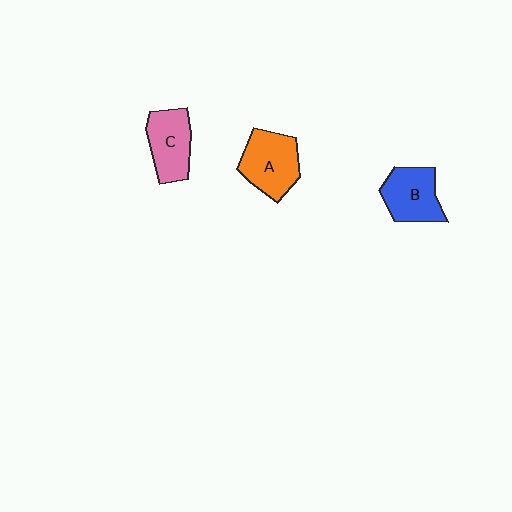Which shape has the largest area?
Shape A (orange).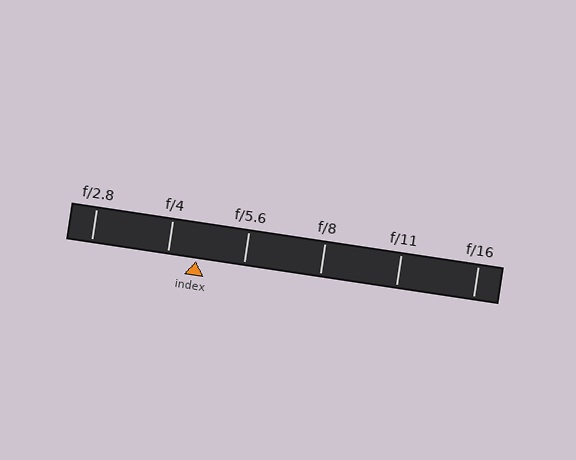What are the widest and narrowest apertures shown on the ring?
The widest aperture shown is f/2.8 and the narrowest is f/16.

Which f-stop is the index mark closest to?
The index mark is closest to f/4.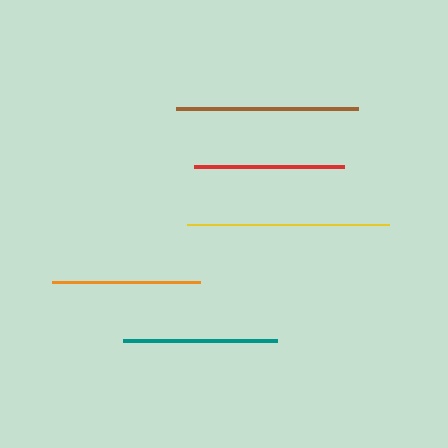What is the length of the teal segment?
The teal segment is approximately 155 pixels long.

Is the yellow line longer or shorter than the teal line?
The yellow line is longer than the teal line.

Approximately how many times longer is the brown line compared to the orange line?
The brown line is approximately 1.2 times the length of the orange line.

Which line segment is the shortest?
The orange line is the shortest at approximately 148 pixels.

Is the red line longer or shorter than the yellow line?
The yellow line is longer than the red line.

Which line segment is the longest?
The yellow line is the longest at approximately 202 pixels.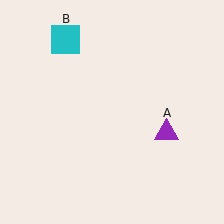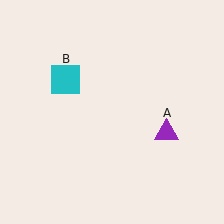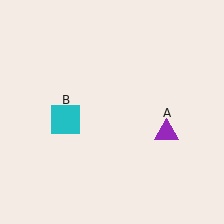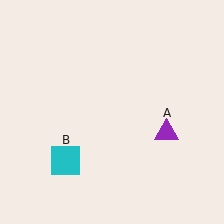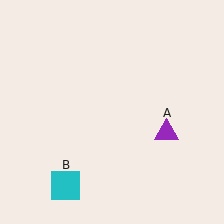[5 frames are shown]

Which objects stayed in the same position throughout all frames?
Purple triangle (object A) remained stationary.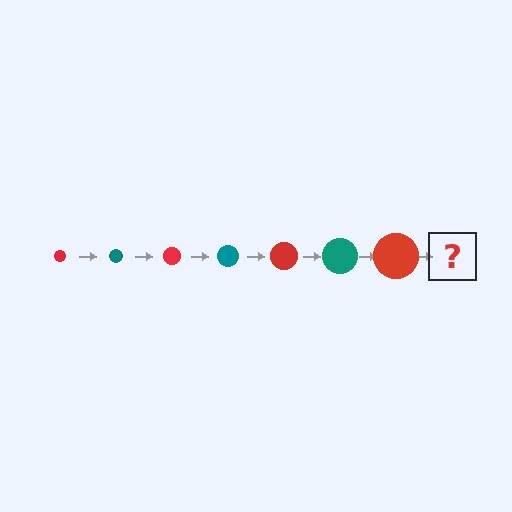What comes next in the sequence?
The next element should be a teal circle, larger than the previous one.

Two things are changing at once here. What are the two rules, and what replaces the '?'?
The two rules are that the circle grows larger each step and the color cycles through red and teal. The '?' should be a teal circle, larger than the previous one.